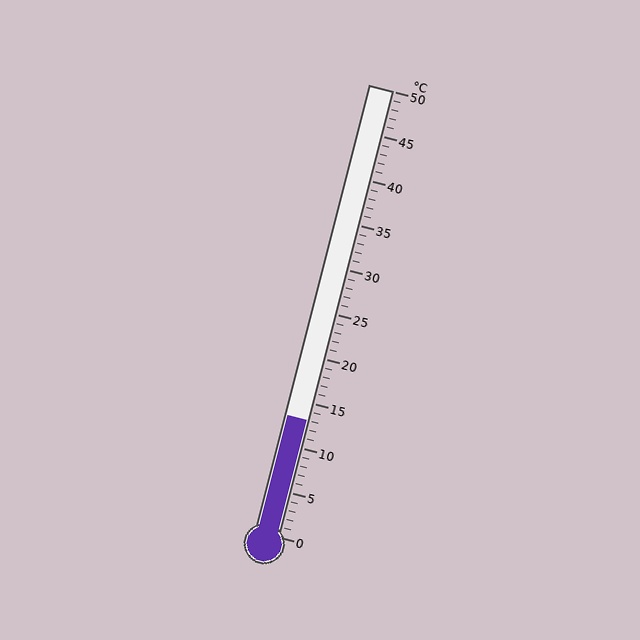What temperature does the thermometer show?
The thermometer shows approximately 13°C.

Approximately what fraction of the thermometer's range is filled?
The thermometer is filled to approximately 25% of its range.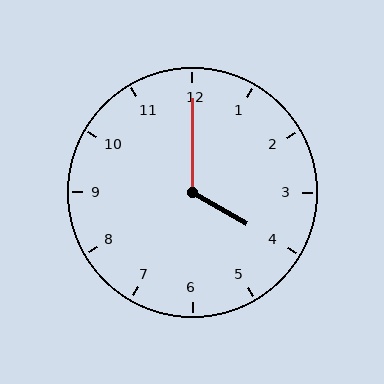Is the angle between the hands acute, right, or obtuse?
It is obtuse.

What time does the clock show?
4:00.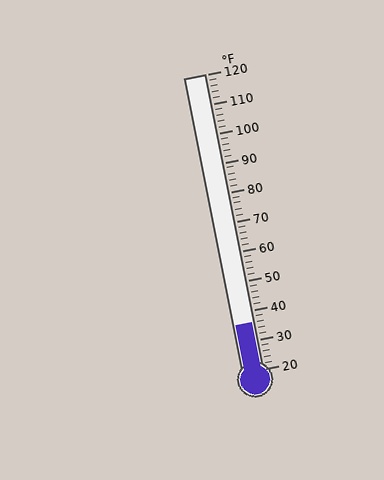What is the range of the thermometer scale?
The thermometer scale ranges from 20°F to 120°F.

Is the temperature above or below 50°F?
The temperature is below 50°F.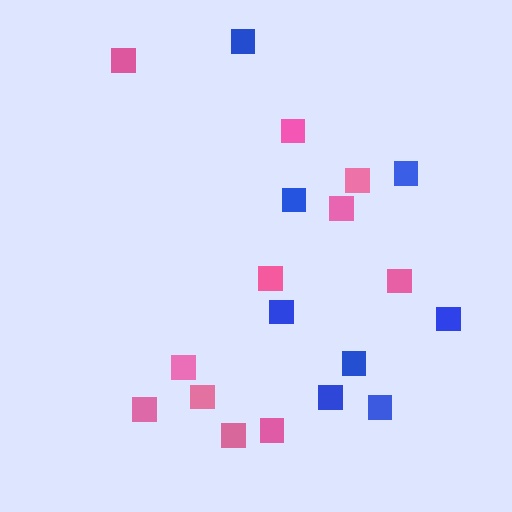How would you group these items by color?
There are 2 groups: one group of blue squares (8) and one group of pink squares (11).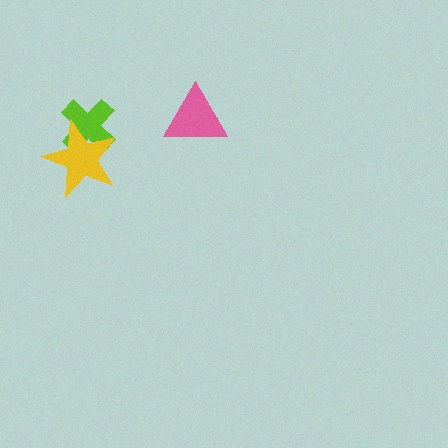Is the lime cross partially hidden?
Yes, it is partially covered by another shape.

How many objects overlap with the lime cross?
1 object overlaps with the lime cross.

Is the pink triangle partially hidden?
No, no other shape covers it.